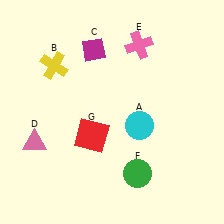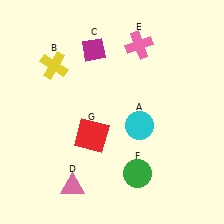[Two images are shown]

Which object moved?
The pink triangle (D) moved down.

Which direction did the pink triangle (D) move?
The pink triangle (D) moved down.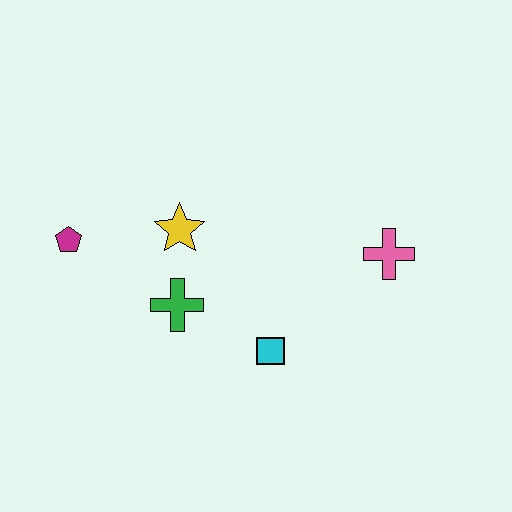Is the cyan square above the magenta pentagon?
No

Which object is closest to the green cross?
The yellow star is closest to the green cross.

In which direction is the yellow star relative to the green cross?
The yellow star is above the green cross.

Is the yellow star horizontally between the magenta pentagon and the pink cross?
Yes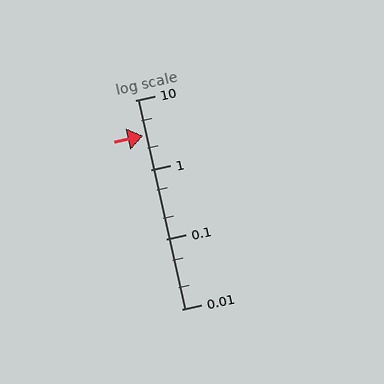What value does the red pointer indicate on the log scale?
The pointer indicates approximately 3.1.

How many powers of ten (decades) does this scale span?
The scale spans 3 decades, from 0.01 to 10.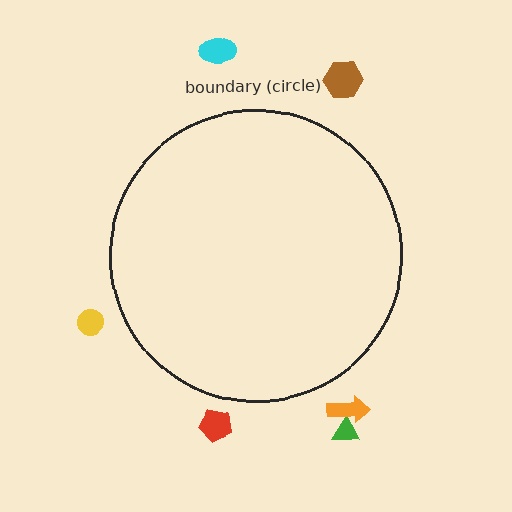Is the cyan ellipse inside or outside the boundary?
Outside.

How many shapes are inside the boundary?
0 inside, 6 outside.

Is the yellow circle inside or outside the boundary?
Outside.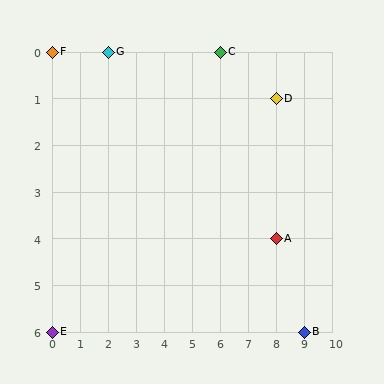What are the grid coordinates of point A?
Point A is at grid coordinates (8, 4).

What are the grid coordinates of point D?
Point D is at grid coordinates (8, 1).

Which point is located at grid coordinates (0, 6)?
Point E is at (0, 6).